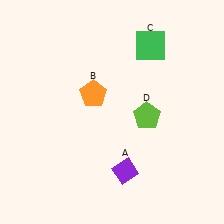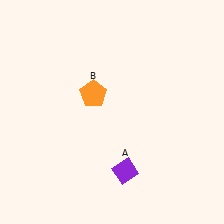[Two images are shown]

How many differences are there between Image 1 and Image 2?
There are 2 differences between the two images.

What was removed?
The lime pentagon (D), the green square (C) were removed in Image 2.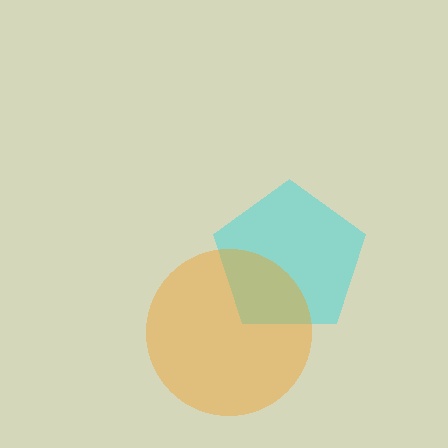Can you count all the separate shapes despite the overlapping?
Yes, there are 2 separate shapes.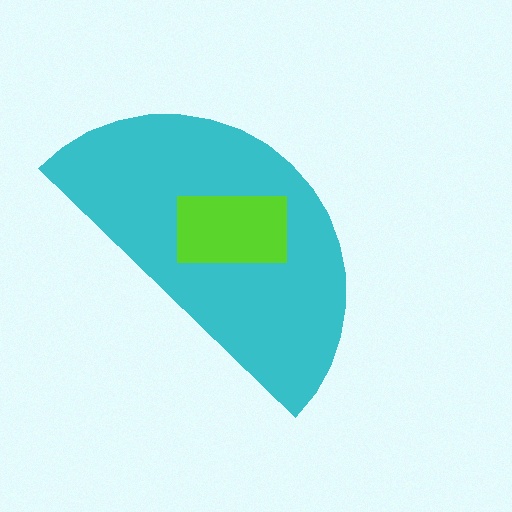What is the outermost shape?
The cyan semicircle.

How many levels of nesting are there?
2.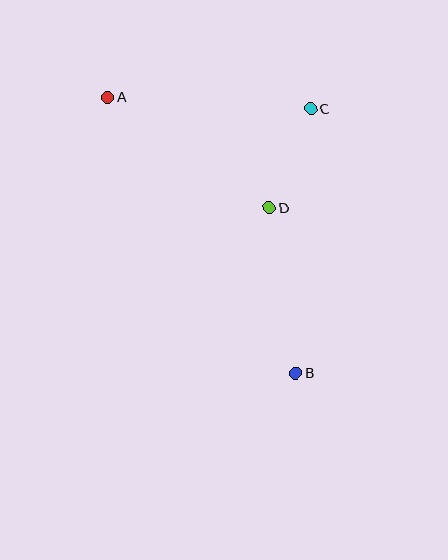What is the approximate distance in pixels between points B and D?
The distance between B and D is approximately 168 pixels.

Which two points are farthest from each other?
Points A and B are farthest from each other.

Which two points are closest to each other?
Points C and D are closest to each other.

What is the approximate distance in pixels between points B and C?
The distance between B and C is approximately 265 pixels.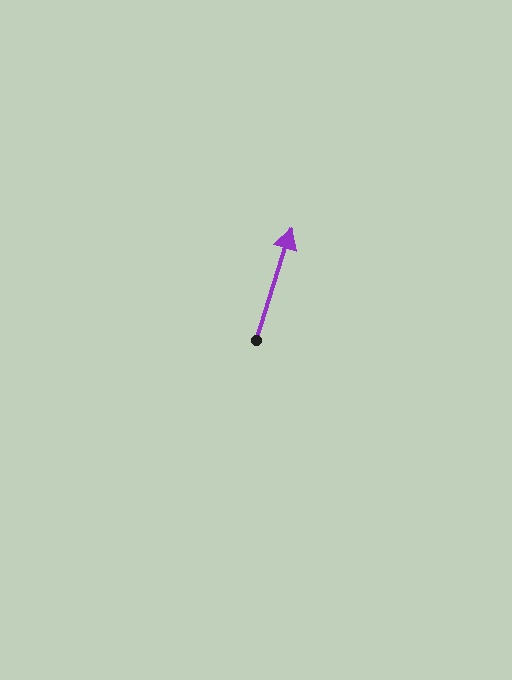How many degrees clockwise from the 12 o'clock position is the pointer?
Approximately 18 degrees.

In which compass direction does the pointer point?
North.